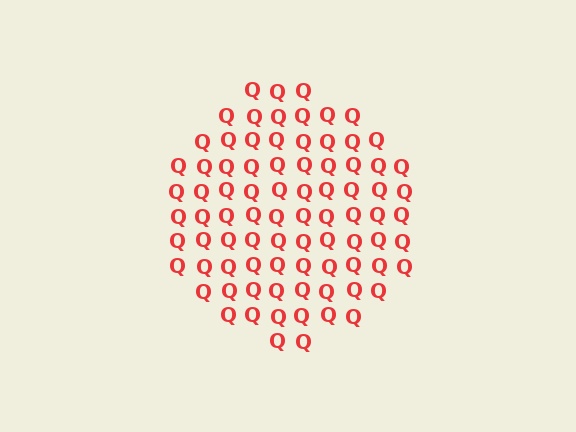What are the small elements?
The small elements are letter Q's.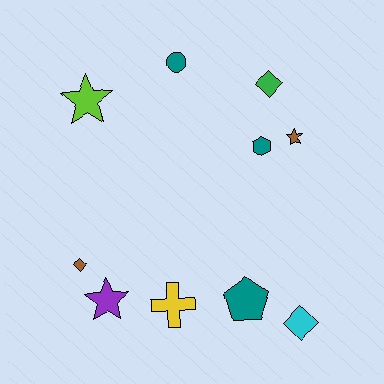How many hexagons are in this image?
There is 1 hexagon.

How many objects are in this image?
There are 10 objects.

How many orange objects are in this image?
There are no orange objects.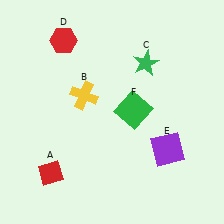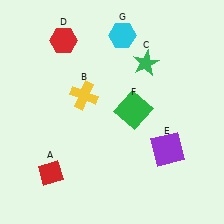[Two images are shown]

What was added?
A cyan hexagon (G) was added in Image 2.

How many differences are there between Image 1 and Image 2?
There is 1 difference between the two images.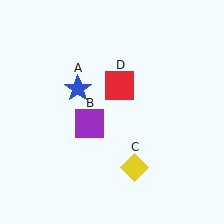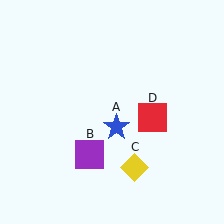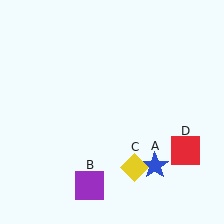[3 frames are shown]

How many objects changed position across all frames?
3 objects changed position: blue star (object A), purple square (object B), red square (object D).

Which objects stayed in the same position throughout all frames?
Yellow diamond (object C) remained stationary.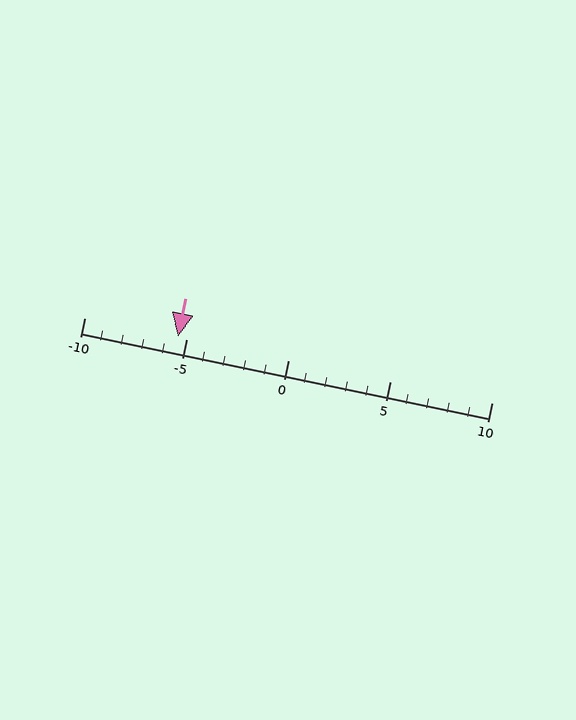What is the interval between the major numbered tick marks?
The major tick marks are spaced 5 units apart.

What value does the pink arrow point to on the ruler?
The pink arrow points to approximately -5.